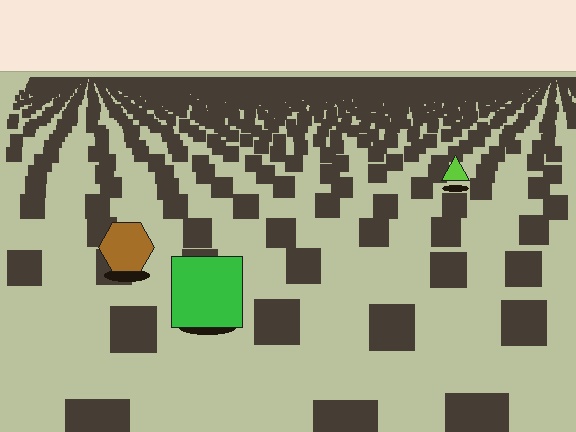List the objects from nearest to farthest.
From nearest to farthest: the green square, the brown hexagon, the lime triangle.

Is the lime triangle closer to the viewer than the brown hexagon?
No. The brown hexagon is closer — you can tell from the texture gradient: the ground texture is coarser near it.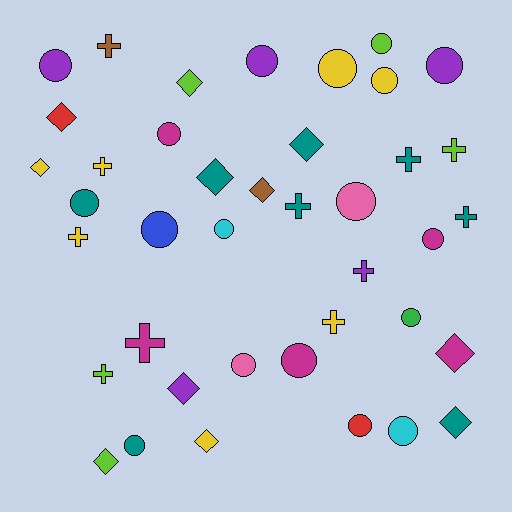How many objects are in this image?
There are 40 objects.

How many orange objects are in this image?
There are no orange objects.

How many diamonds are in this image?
There are 11 diamonds.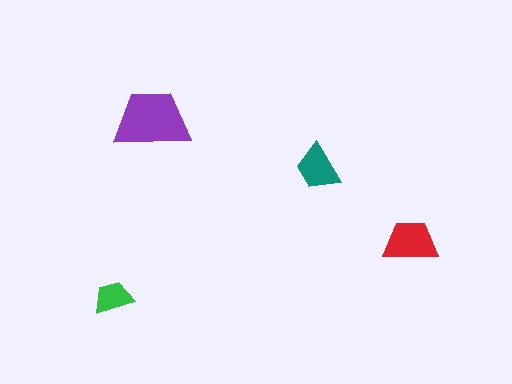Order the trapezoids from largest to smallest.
the purple one, the red one, the teal one, the green one.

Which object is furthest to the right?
The red trapezoid is rightmost.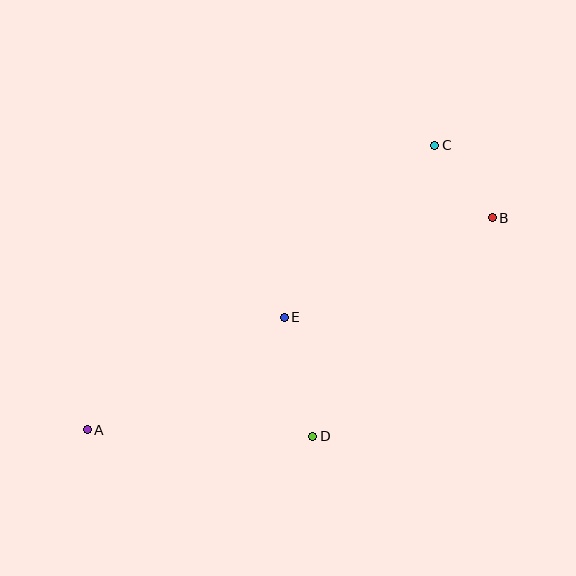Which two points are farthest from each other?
Points A and B are farthest from each other.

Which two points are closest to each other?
Points B and C are closest to each other.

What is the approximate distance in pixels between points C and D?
The distance between C and D is approximately 316 pixels.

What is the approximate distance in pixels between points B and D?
The distance between B and D is approximately 283 pixels.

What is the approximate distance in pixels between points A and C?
The distance between A and C is approximately 449 pixels.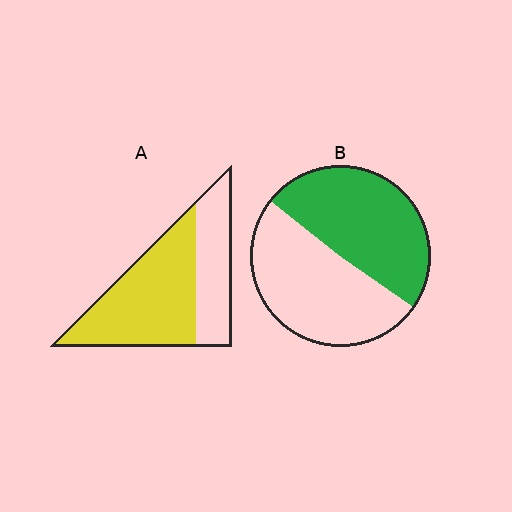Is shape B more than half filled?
Roughly half.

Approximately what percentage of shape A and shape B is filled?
A is approximately 65% and B is approximately 50%.